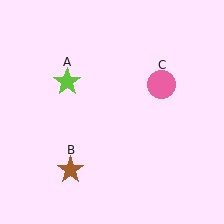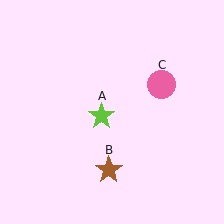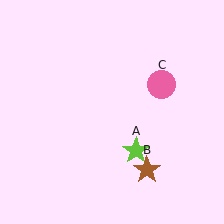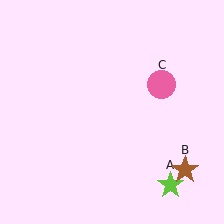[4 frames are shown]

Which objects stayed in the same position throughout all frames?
Pink circle (object C) remained stationary.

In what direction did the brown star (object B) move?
The brown star (object B) moved right.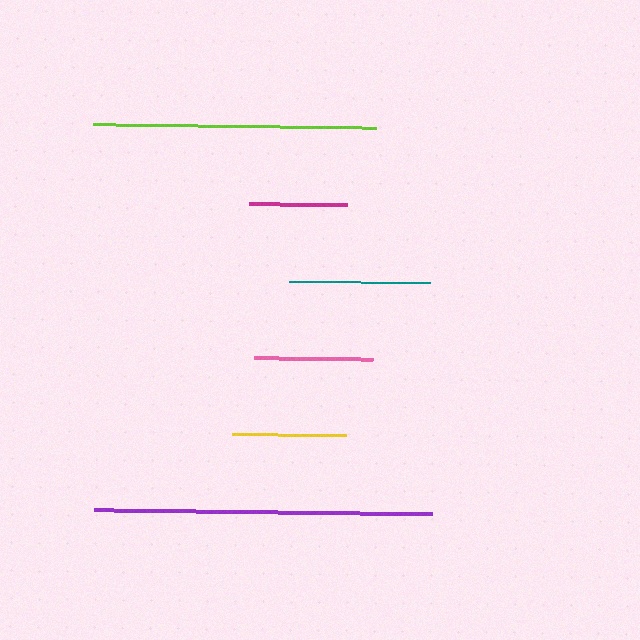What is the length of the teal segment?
The teal segment is approximately 141 pixels long.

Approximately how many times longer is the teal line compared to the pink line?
The teal line is approximately 1.2 times the length of the pink line.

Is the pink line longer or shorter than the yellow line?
The pink line is longer than the yellow line.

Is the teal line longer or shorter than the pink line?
The teal line is longer than the pink line.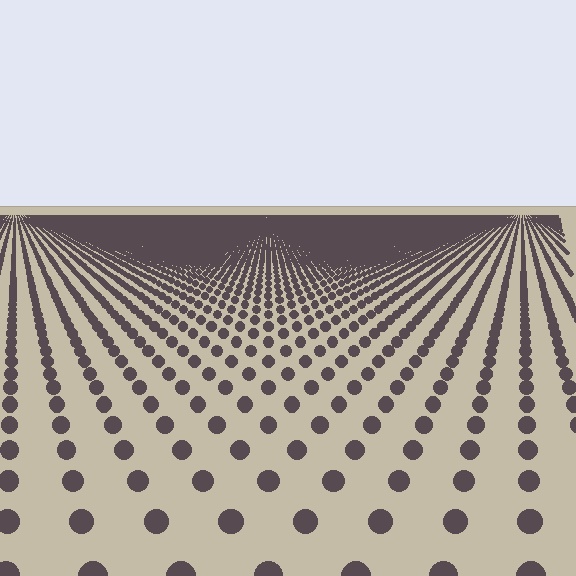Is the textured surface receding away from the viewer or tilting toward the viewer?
The surface is receding away from the viewer. Texture elements get smaller and denser toward the top.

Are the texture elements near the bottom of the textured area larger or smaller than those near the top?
Larger. Near the bottom, elements are closer to the viewer and appear at a bigger on-screen size.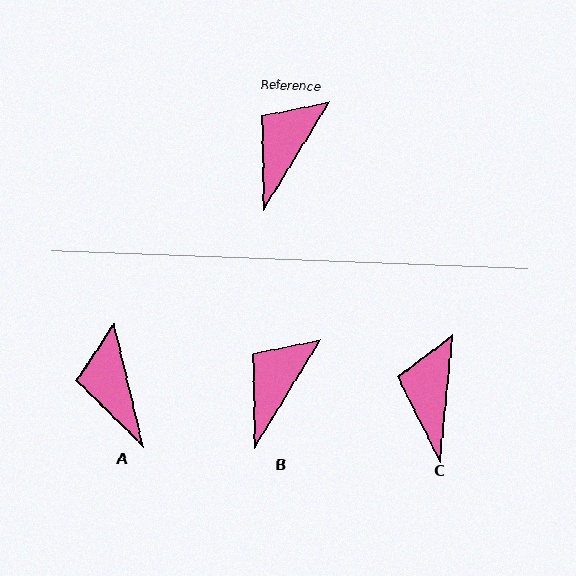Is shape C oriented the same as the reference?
No, it is off by about 26 degrees.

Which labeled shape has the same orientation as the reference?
B.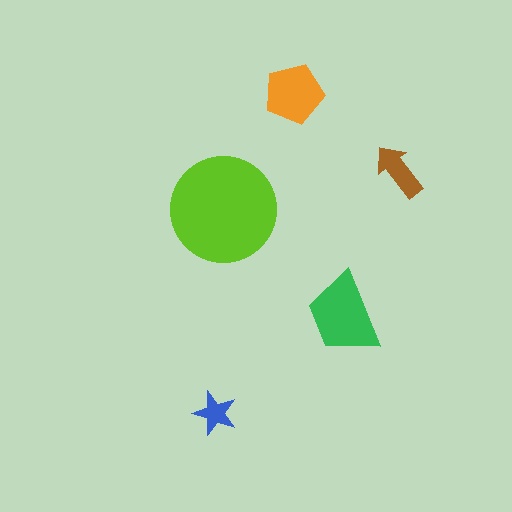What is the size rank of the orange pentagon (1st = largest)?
3rd.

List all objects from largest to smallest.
The lime circle, the green trapezoid, the orange pentagon, the brown arrow, the blue star.